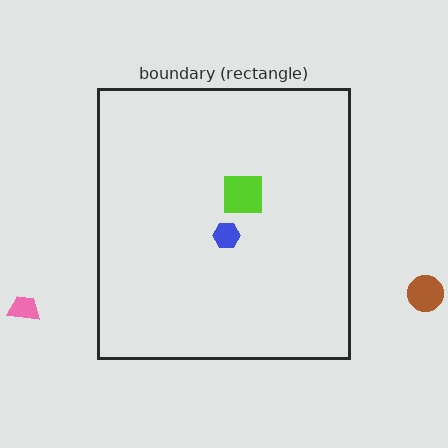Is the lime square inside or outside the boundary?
Inside.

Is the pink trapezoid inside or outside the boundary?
Outside.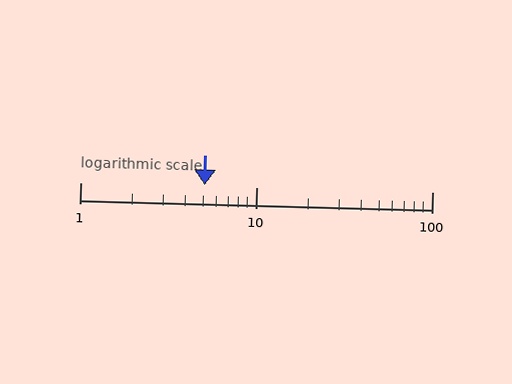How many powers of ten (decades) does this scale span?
The scale spans 2 decades, from 1 to 100.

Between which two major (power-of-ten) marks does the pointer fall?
The pointer is between 1 and 10.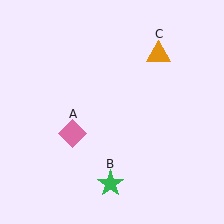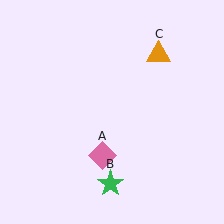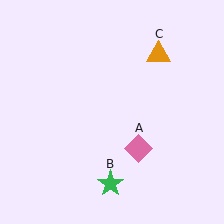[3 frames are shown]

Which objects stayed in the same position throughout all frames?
Green star (object B) and orange triangle (object C) remained stationary.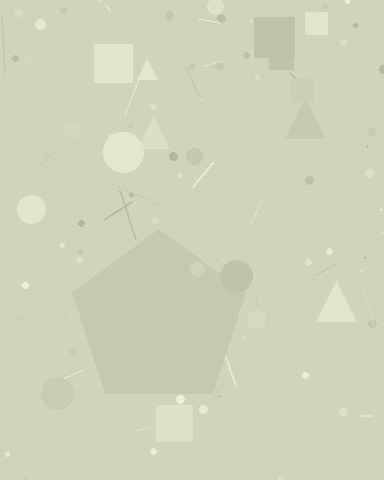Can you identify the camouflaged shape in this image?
The camouflaged shape is a pentagon.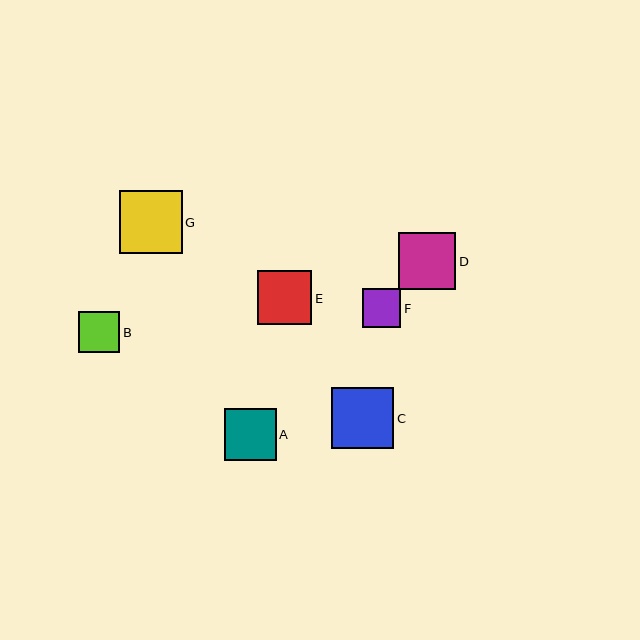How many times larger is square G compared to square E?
Square G is approximately 1.2 times the size of square E.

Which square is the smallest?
Square F is the smallest with a size of approximately 39 pixels.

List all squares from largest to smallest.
From largest to smallest: G, C, D, E, A, B, F.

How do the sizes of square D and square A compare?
Square D and square A are approximately the same size.